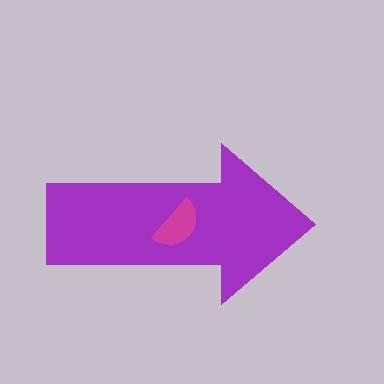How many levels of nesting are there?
2.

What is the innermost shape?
The magenta semicircle.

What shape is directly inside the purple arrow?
The magenta semicircle.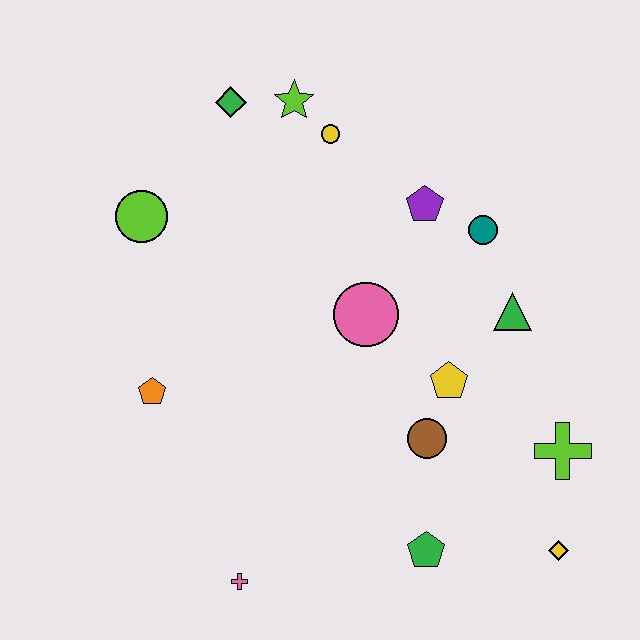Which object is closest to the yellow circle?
The lime star is closest to the yellow circle.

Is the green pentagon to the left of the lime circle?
No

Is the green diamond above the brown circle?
Yes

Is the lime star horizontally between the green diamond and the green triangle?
Yes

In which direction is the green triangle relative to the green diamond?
The green triangle is to the right of the green diamond.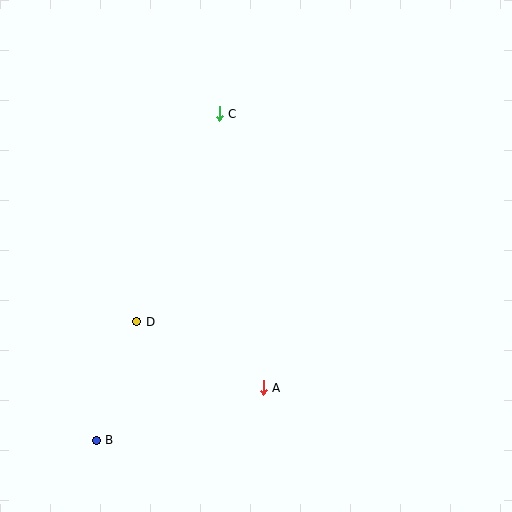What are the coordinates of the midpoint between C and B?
The midpoint between C and B is at (158, 277).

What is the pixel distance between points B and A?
The distance between B and A is 175 pixels.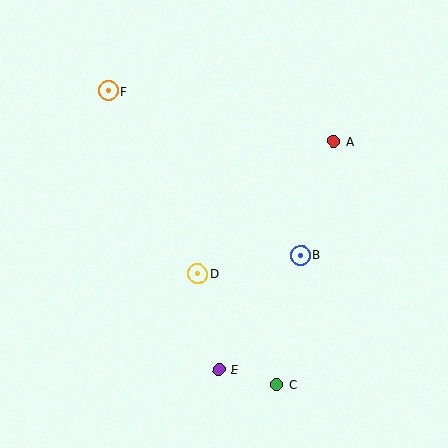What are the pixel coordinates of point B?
Point B is at (300, 255).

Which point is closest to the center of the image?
Point D at (198, 274) is closest to the center.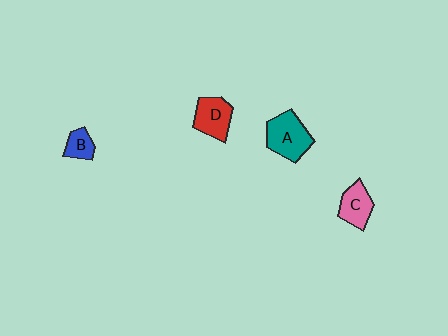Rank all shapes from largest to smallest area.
From largest to smallest: A (teal), D (red), C (pink), B (blue).